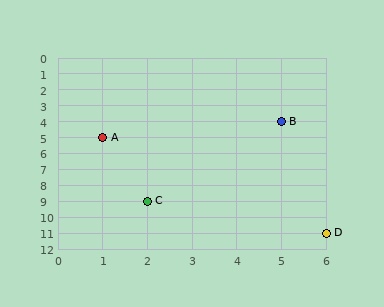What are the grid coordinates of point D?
Point D is at grid coordinates (6, 11).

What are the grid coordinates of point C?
Point C is at grid coordinates (2, 9).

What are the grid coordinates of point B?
Point B is at grid coordinates (5, 4).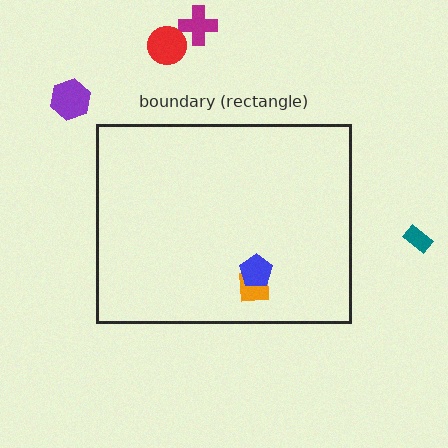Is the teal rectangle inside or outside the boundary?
Outside.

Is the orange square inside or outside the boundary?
Inside.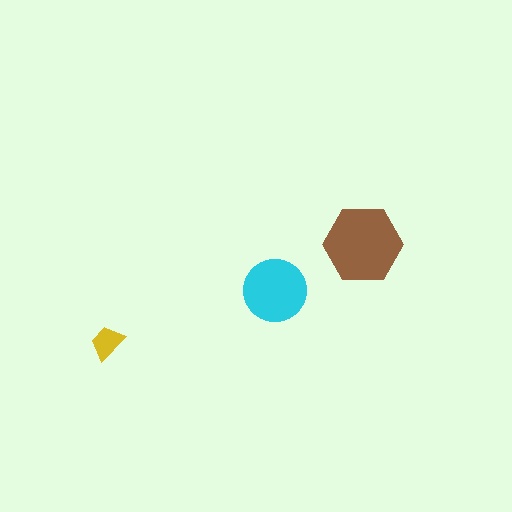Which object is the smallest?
The yellow trapezoid.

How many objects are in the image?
There are 3 objects in the image.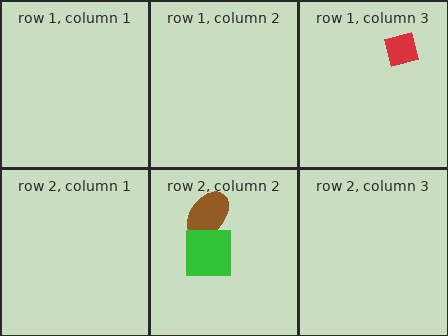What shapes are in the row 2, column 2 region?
The brown ellipse, the green square.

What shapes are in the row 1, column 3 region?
The red diamond.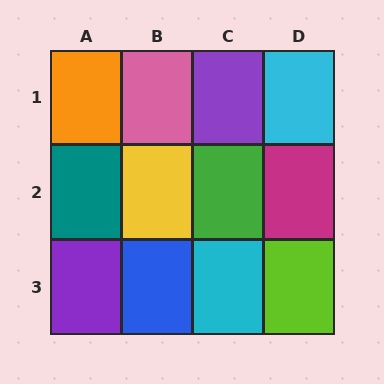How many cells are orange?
1 cell is orange.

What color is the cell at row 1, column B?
Pink.